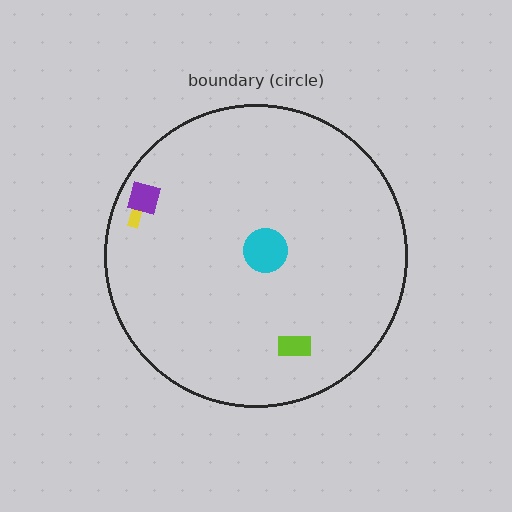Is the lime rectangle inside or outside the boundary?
Inside.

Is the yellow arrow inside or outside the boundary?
Inside.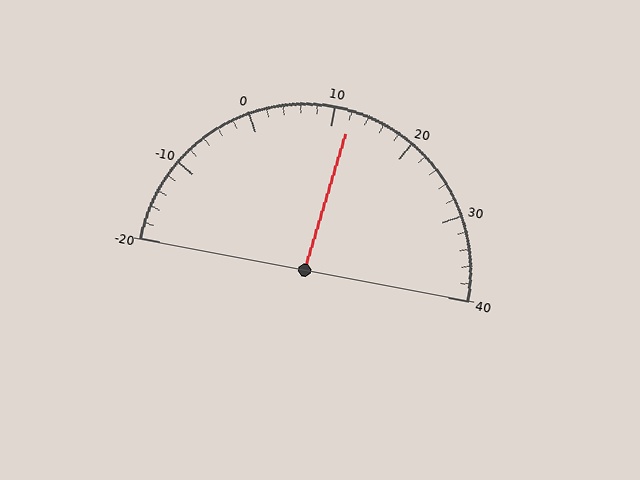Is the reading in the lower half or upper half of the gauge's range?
The reading is in the upper half of the range (-20 to 40).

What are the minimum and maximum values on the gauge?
The gauge ranges from -20 to 40.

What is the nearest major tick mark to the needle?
The nearest major tick mark is 10.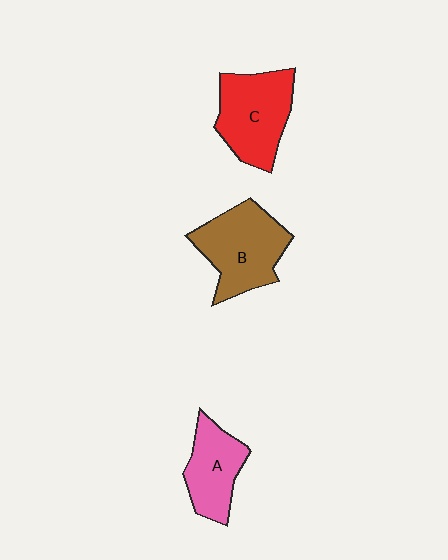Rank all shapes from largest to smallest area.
From largest to smallest: B (brown), C (red), A (pink).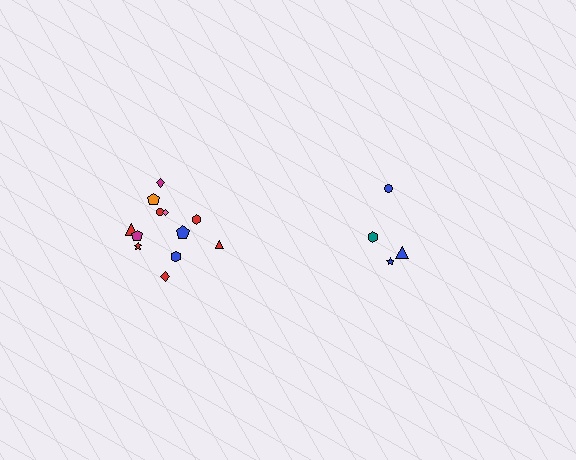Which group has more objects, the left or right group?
The left group.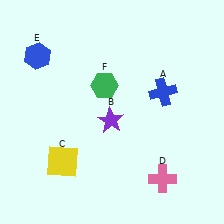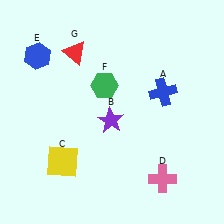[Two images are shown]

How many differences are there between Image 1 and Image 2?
There is 1 difference between the two images.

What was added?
A red triangle (G) was added in Image 2.